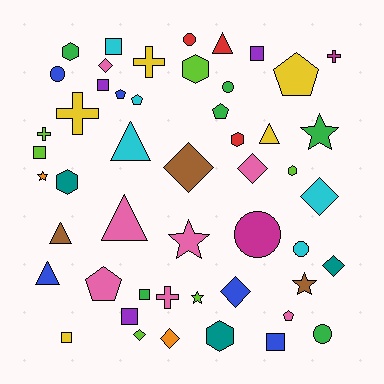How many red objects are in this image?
There are 3 red objects.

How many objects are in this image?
There are 50 objects.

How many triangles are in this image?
There are 6 triangles.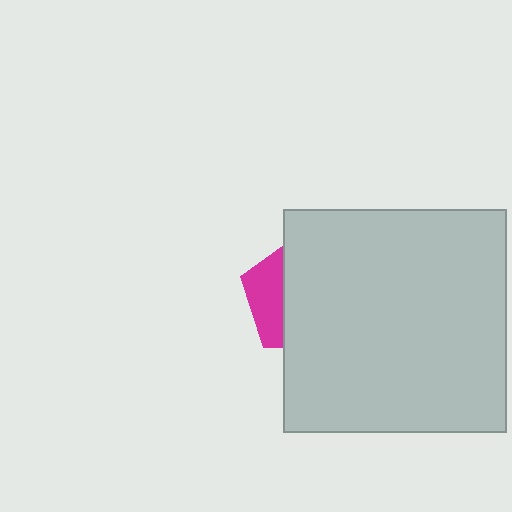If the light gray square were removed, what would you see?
You would see the complete magenta pentagon.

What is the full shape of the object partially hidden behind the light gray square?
The partially hidden object is a magenta pentagon.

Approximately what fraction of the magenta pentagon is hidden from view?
Roughly 70% of the magenta pentagon is hidden behind the light gray square.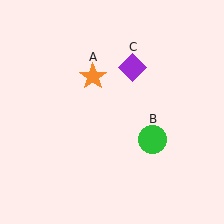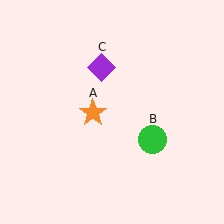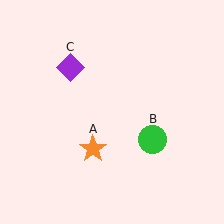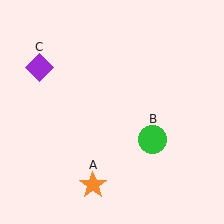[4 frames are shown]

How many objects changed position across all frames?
2 objects changed position: orange star (object A), purple diamond (object C).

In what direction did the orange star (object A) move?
The orange star (object A) moved down.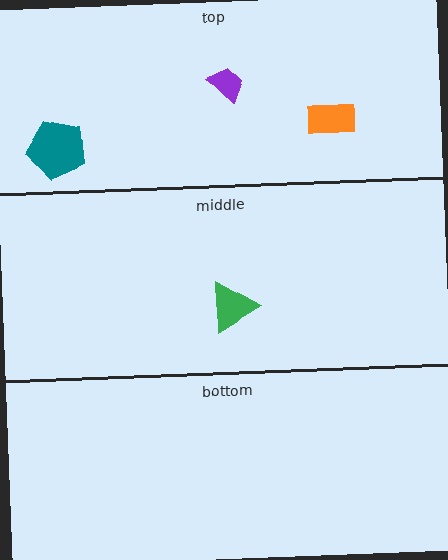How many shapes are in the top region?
3.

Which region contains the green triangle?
The middle region.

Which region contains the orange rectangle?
The top region.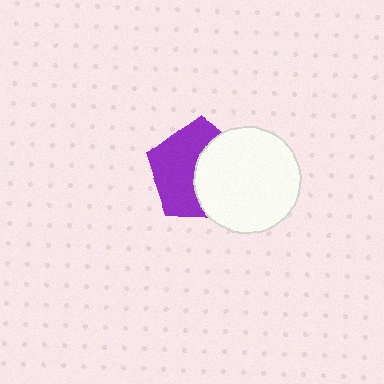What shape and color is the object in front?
The object in front is a white circle.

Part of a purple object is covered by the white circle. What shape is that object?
It is a pentagon.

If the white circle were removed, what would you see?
You would see the complete purple pentagon.